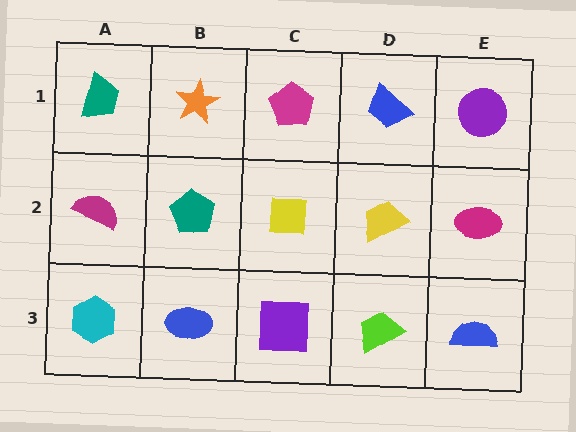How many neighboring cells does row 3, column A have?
2.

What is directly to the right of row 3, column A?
A blue ellipse.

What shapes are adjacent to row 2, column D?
A blue trapezoid (row 1, column D), a lime trapezoid (row 3, column D), a yellow square (row 2, column C), a magenta ellipse (row 2, column E).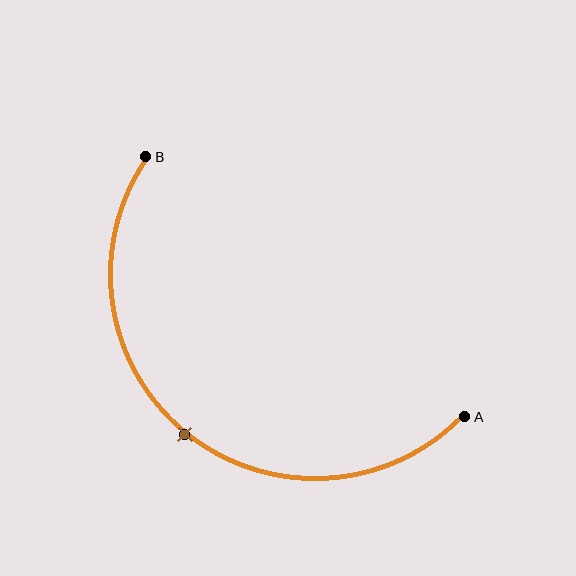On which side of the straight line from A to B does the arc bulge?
The arc bulges below and to the left of the straight line connecting A and B.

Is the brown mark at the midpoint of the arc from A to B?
Yes. The brown mark lies on the arc at equal arc-length from both A and B — it is the arc midpoint.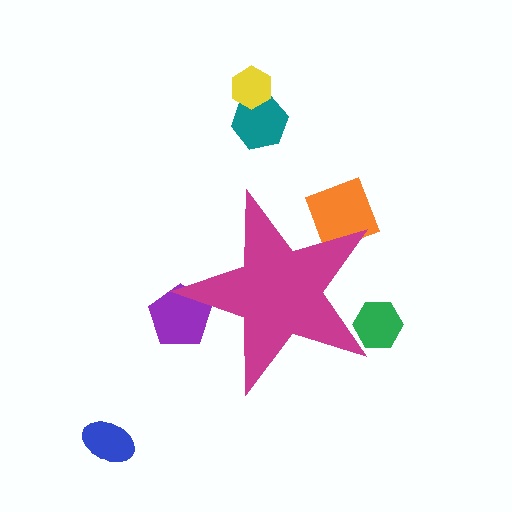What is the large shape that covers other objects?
A magenta star.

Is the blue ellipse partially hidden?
No, the blue ellipse is fully visible.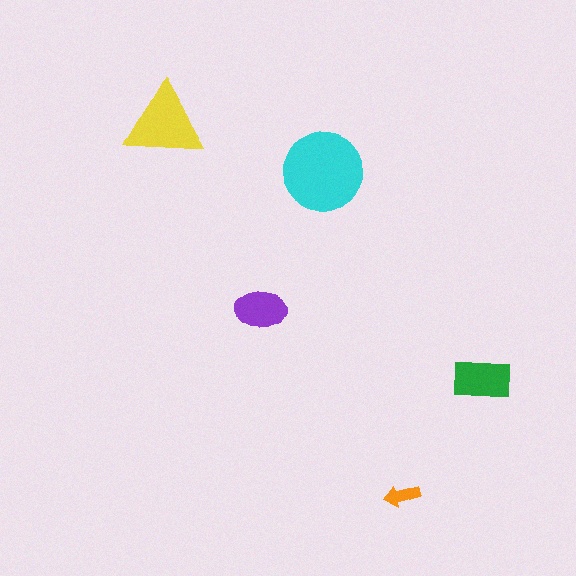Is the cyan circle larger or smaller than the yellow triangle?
Larger.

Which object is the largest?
The cyan circle.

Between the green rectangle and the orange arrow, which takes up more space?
The green rectangle.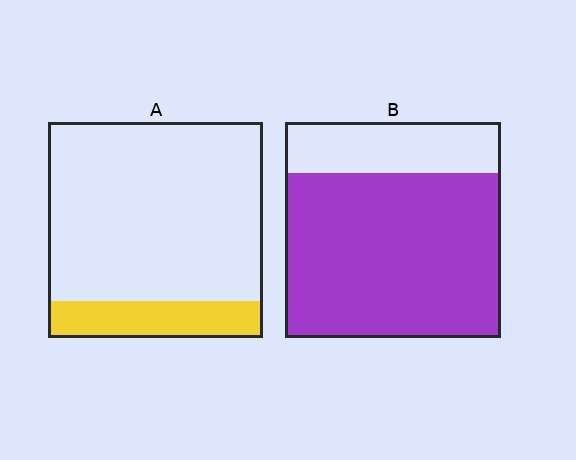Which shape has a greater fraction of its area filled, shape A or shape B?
Shape B.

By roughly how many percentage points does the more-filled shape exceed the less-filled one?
By roughly 60 percentage points (B over A).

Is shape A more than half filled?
No.